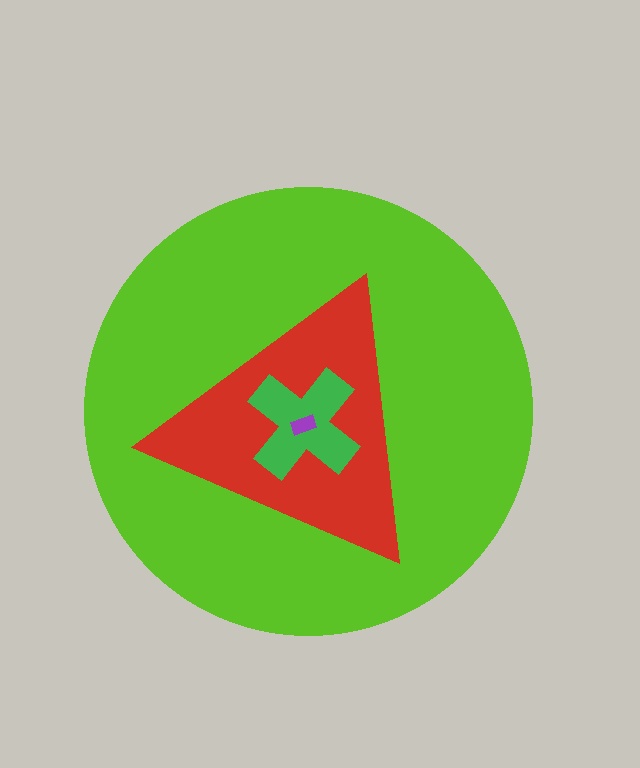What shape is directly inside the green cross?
The purple rectangle.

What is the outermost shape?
The lime circle.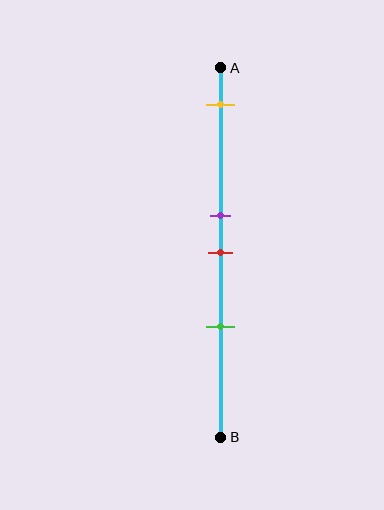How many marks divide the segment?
There are 4 marks dividing the segment.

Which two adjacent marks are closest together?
The purple and red marks are the closest adjacent pair.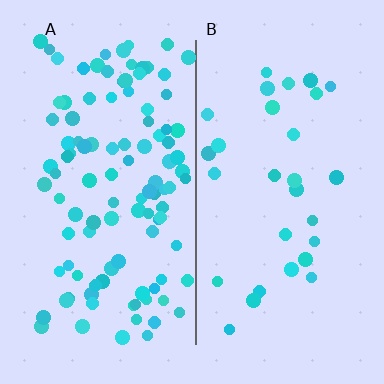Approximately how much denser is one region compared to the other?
Approximately 3.6× — region A over region B.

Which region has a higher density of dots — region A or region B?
A (the left).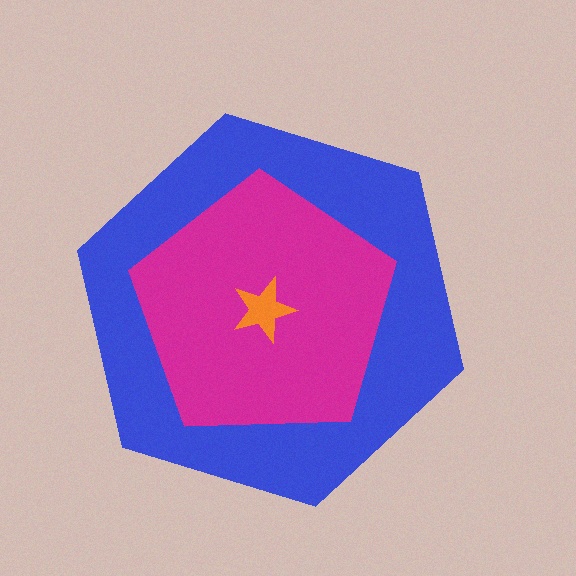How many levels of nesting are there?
3.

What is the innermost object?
The orange star.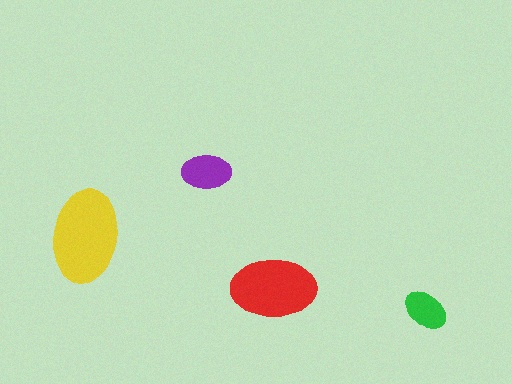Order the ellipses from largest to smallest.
the yellow one, the red one, the purple one, the green one.